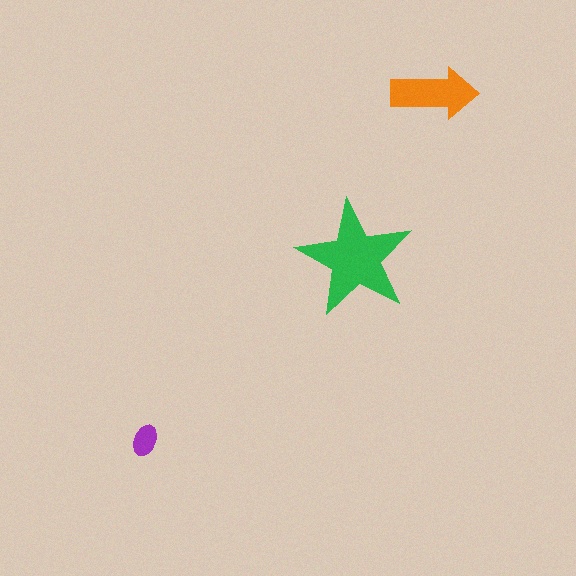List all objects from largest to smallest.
The green star, the orange arrow, the purple ellipse.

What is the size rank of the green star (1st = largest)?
1st.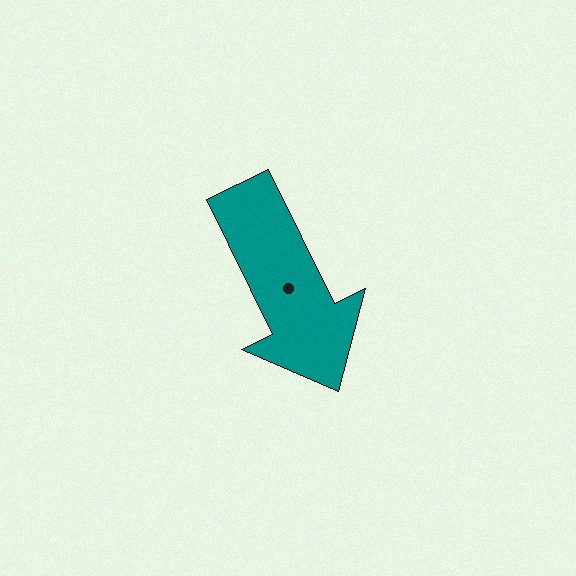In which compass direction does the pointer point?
Southeast.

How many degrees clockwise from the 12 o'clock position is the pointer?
Approximately 154 degrees.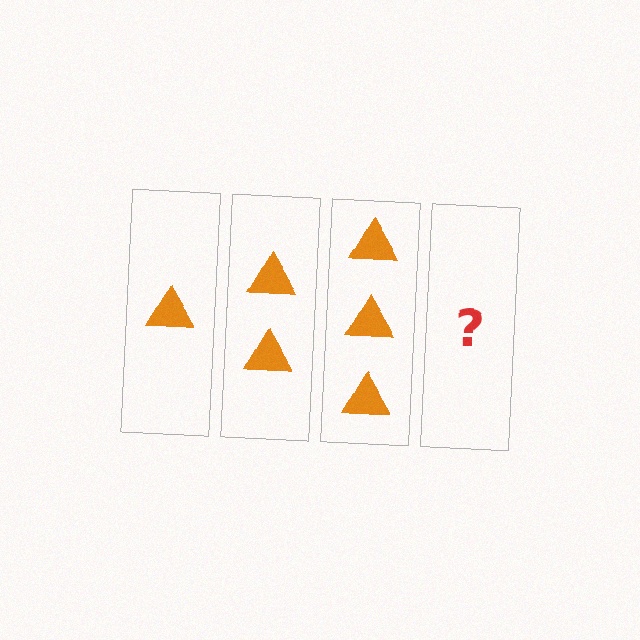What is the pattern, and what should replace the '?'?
The pattern is that each step adds one more triangle. The '?' should be 4 triangles.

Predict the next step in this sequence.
The next step is 4 triangles.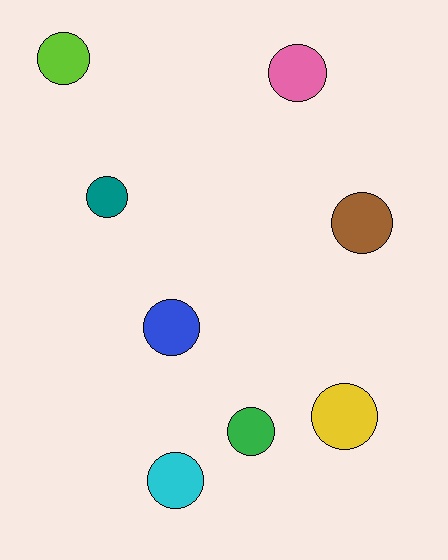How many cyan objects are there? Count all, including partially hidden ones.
There is 1 cyan object.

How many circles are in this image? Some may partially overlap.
There are 8 circles.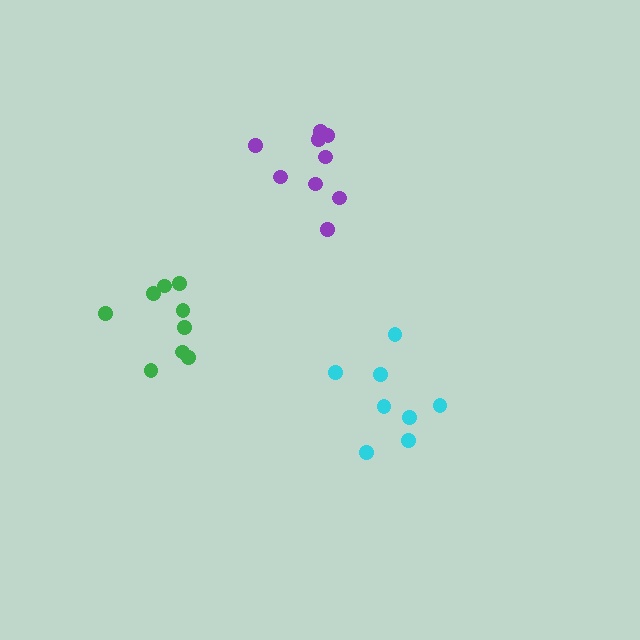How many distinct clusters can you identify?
There are 3 distinct clusters.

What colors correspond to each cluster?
The clusters are colored: cyan, green, purple.